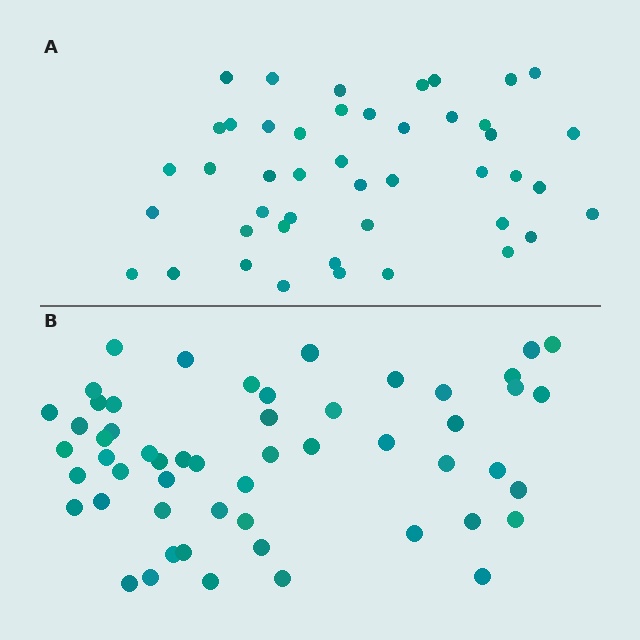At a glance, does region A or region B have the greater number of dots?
Region B (the bottom region) has more dots.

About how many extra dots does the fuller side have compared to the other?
Region B has roughly 8 or so more dots than region A.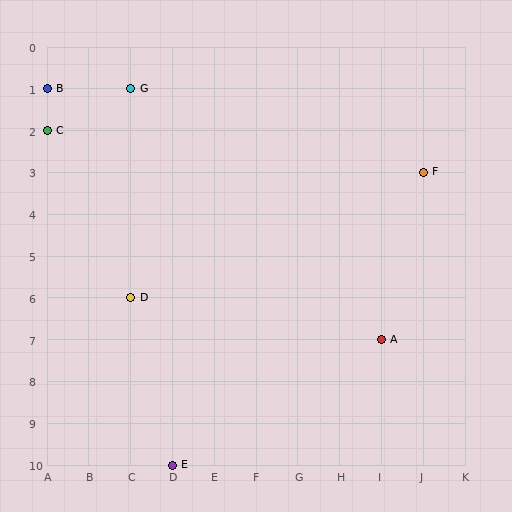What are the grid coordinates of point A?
Point A is at grid coordinates (I, 7).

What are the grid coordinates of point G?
Point G is at grid coordinates (C, 1).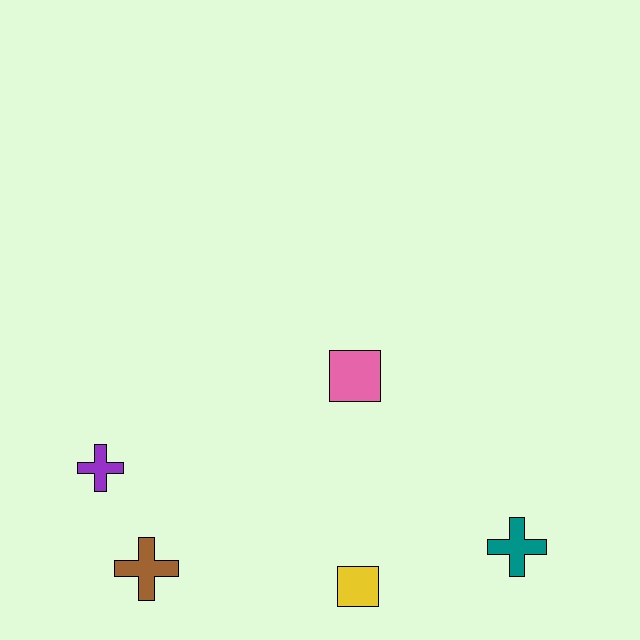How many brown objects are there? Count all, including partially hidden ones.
There is 1 brown object.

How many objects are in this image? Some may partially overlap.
There are 5 objects.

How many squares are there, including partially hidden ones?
There are 2 squares.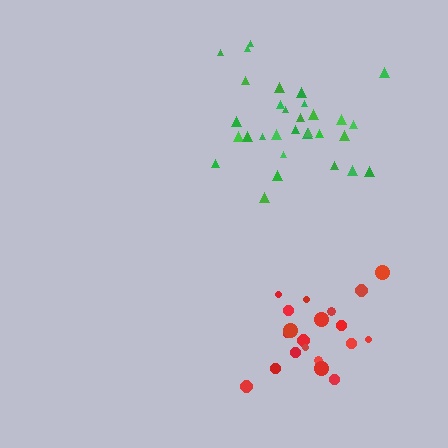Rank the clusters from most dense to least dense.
green, red.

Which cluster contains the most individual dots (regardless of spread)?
Green (31).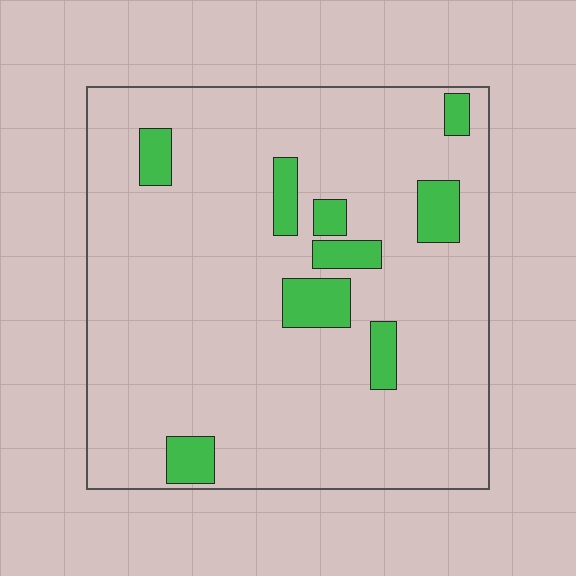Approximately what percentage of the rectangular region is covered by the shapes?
Approximately 10%.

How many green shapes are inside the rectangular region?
9.